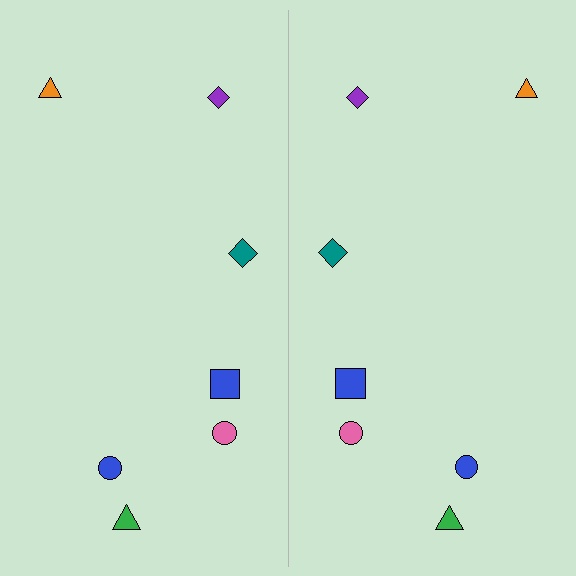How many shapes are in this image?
There are 14 shapes in this image.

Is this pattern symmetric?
Yes, this pattern has bilateral (reflection) symmetry.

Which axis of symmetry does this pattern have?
The pattern has a vertical axis of symmetry running through the center of the image.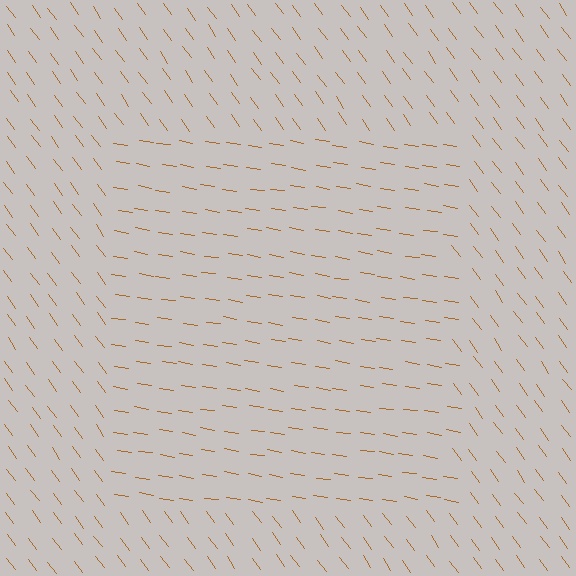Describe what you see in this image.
The image is filled with small brown line segments. A rectangle region in the image has lines oriented differently from the surrounding lines, creating a visible texture boundary.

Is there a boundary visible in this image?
Yes, there is a texture boundary formed by a change in line orientation.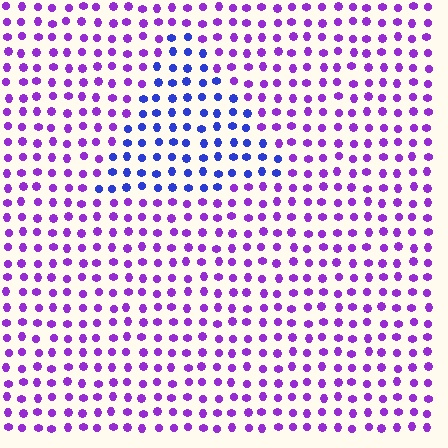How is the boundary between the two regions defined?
The boundary is defined purely by a slight shift in hue (about 44 degrees). Spacing, size, and orientation are identical on both sides.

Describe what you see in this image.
The image is filled with small purple elements in a uniform arrangement. A triangle-shaped region is visible where the elements are tinted to a slightly different hue, forming a subtle color boundary.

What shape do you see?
I see a triangle.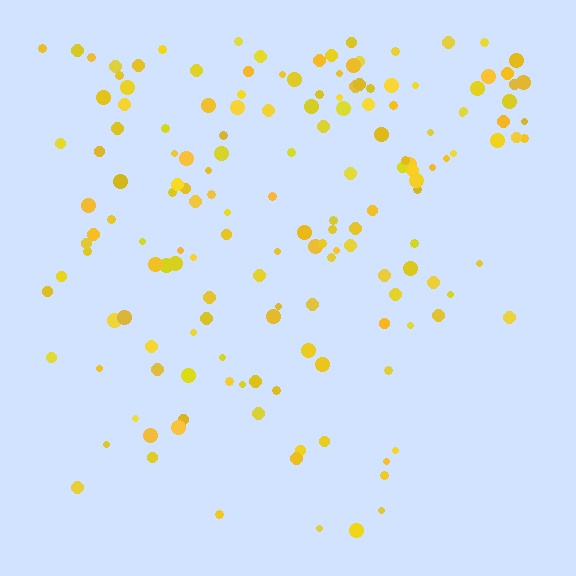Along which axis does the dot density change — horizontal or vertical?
Vertical.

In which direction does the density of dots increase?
From bottom to top, with the top side densest.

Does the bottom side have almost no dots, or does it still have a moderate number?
Still a moderate number, just noticeably fewer than the top.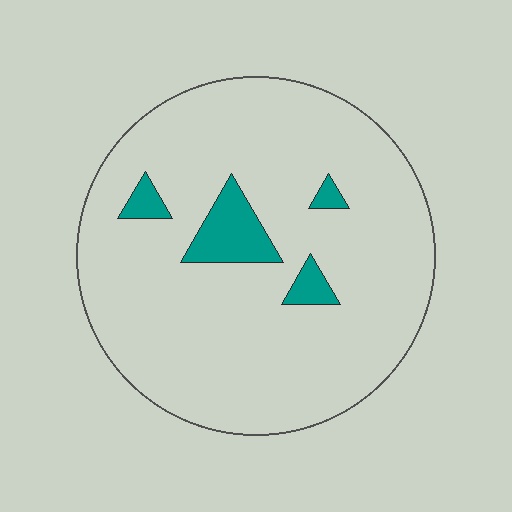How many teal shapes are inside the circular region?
4.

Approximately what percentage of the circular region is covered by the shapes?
Approximately 10%.